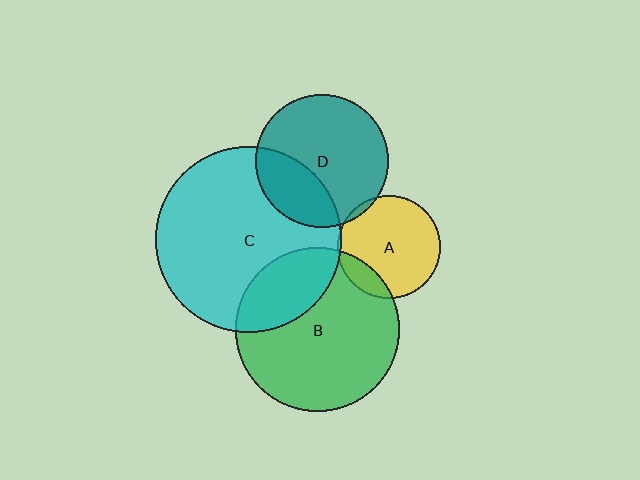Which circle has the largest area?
Circle C (cyan).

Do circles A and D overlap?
Yes.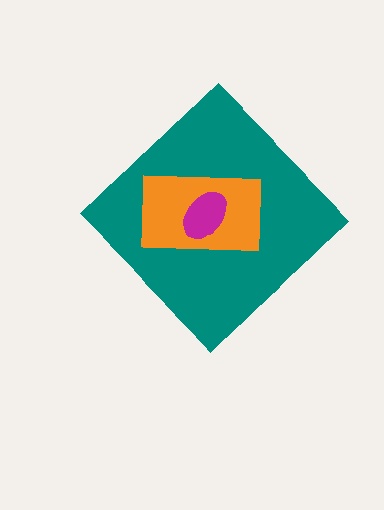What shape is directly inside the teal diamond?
The orange rectangle.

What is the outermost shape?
The teal diamond.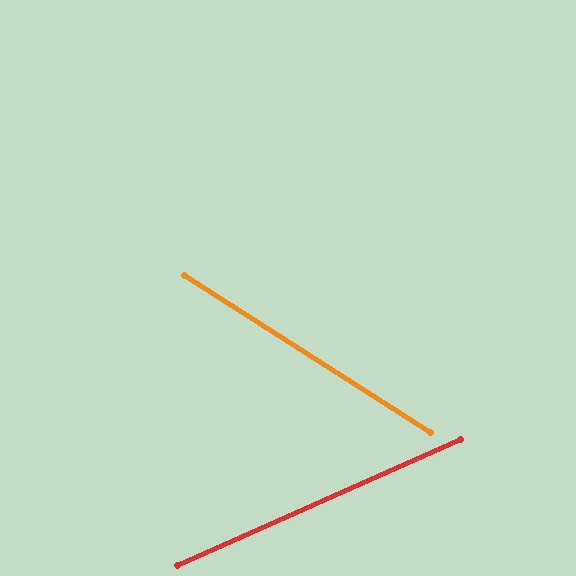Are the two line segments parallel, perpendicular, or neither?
Neither parallel nor perpendicular — they differ by about 56°.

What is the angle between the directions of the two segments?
Approximately 56 degrees.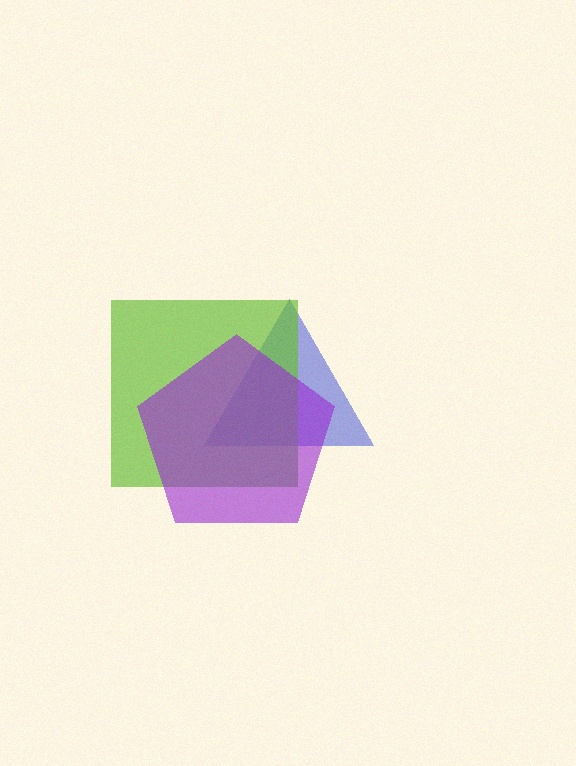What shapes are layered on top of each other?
The layered shapes are: a blue triangle, a lime square, a purple pentagon.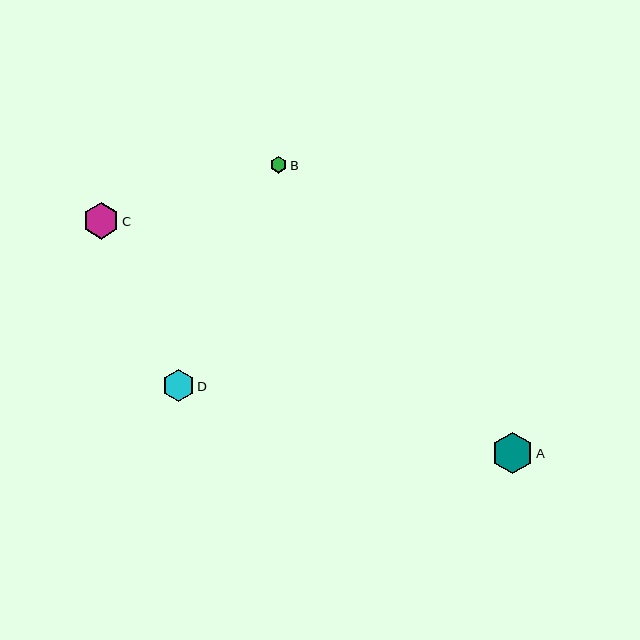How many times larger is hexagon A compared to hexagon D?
Hexagon A is approximately 1.3 times the size of hexagon D.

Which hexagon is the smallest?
Hexagon B is the smallest with a size of approximately 16 pixels.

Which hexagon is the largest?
Hexagon A is the largest with a size of approximately 41 pixels.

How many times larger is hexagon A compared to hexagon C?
Hexagon A is approximately 1.1 times the size of hexagon C.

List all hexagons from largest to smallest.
From largest to smallest: A, C, D, B.